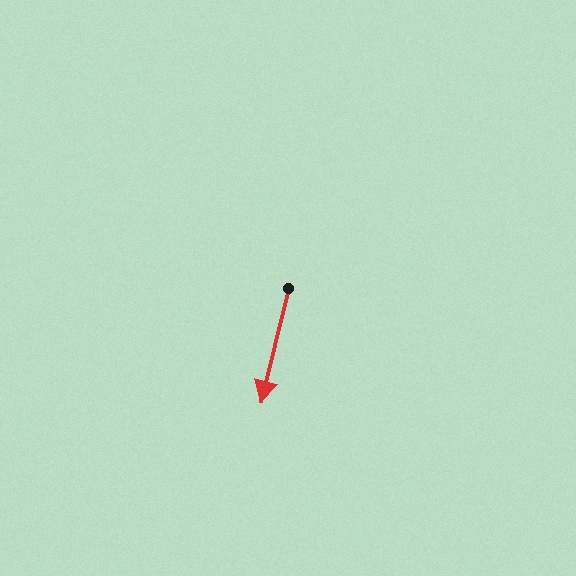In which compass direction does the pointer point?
South.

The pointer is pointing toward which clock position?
Roughly 6 o'clock.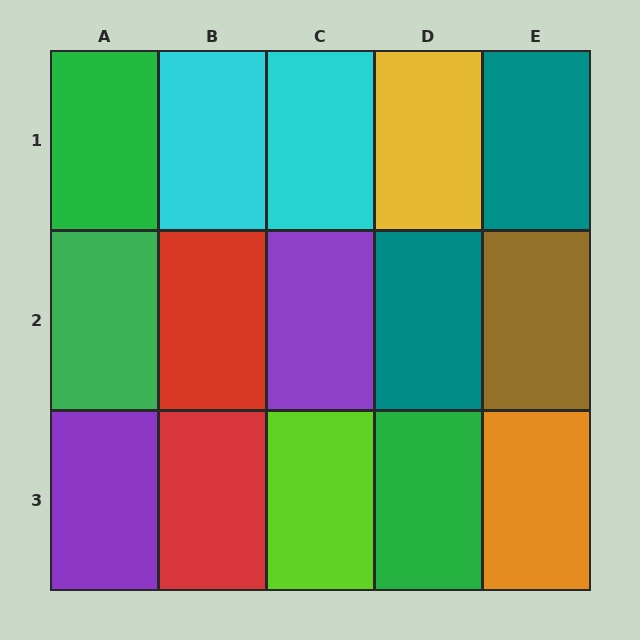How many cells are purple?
2 cells are purple.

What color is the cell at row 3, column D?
Green.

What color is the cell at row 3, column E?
Orange.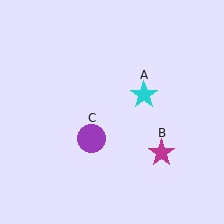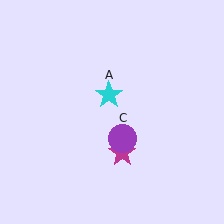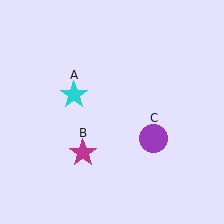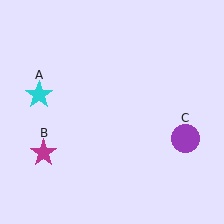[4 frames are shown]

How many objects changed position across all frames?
3 objects changed position: cyan star (object A), magenta star (object B), purple circle (object C).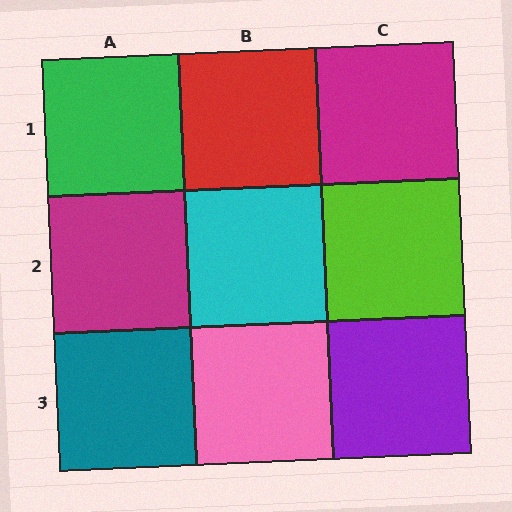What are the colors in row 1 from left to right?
Green, red, magenta.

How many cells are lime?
1 cell is lime.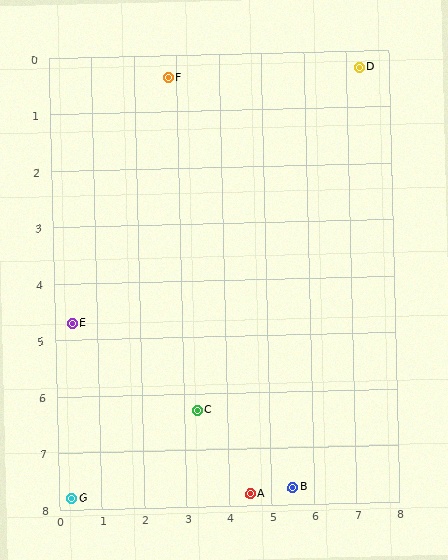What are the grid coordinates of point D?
Point D is at approximately (7.3, 0.3).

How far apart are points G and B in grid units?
Points G and B are about 5.2 grid units apart.